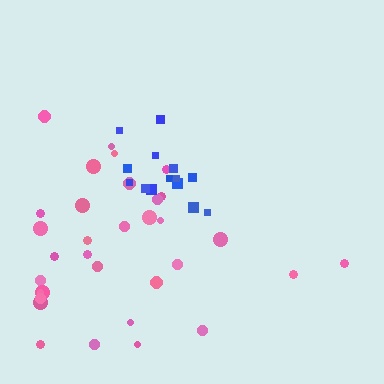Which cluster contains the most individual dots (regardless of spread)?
Pink (33).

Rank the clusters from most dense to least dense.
blue, pink.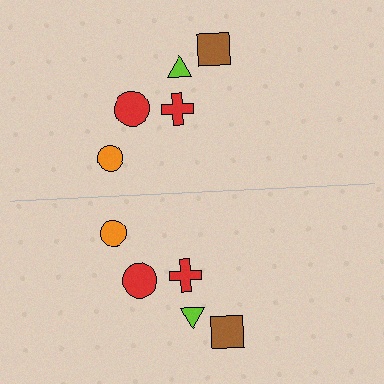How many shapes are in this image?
There are 10 shapes in this image.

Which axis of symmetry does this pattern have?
The pattern has a horizontal axis of symmetry running through the center of the image.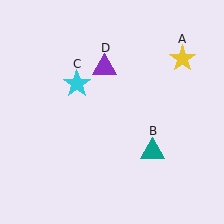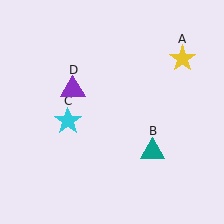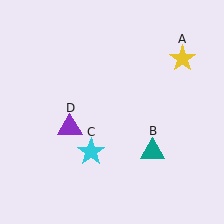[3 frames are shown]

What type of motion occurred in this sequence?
The cyan star (object C), purple triangle (object D) rotated counterclockwise around the center of the scene.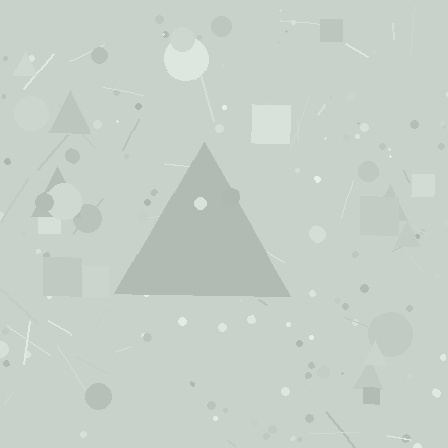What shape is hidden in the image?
A triangle is hidden in the image.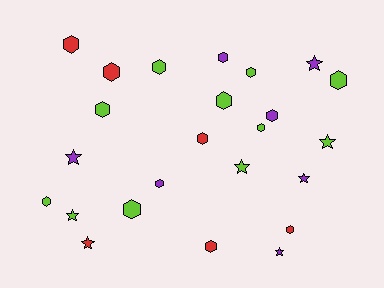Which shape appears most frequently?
Hexagon, with 16 objects.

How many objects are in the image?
There are 24 objects.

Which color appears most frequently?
Lime, with 11 objects.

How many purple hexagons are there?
There are 3 purple hexagons.